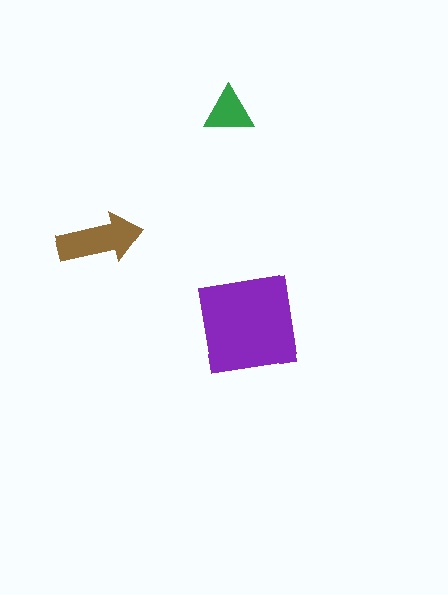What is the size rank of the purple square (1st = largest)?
1st.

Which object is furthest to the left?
The brown arrow is leftmost.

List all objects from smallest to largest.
The green triangle, the brown arrow, the purple square.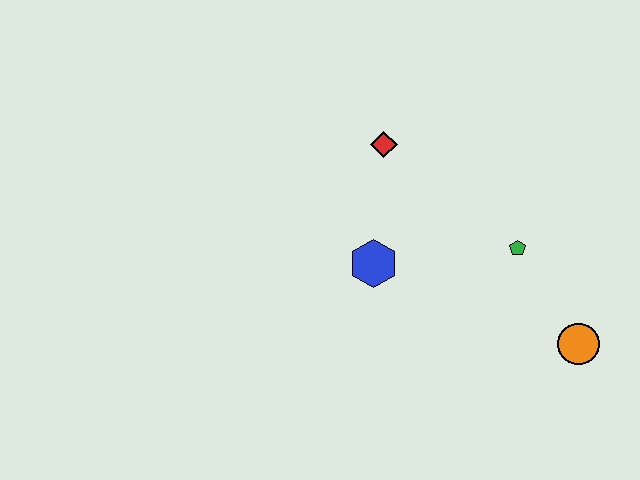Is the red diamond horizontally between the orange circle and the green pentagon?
No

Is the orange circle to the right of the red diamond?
Yes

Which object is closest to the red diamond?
The blue hexagon is closest to the red diamond.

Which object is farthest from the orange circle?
The red diamond is farthest from the orange circle.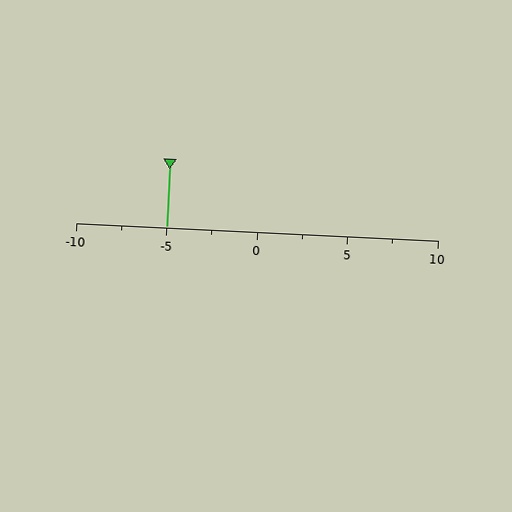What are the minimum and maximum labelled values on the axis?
The axis runs from -10 to 10.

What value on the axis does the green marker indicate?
The marker indicates approximately -5.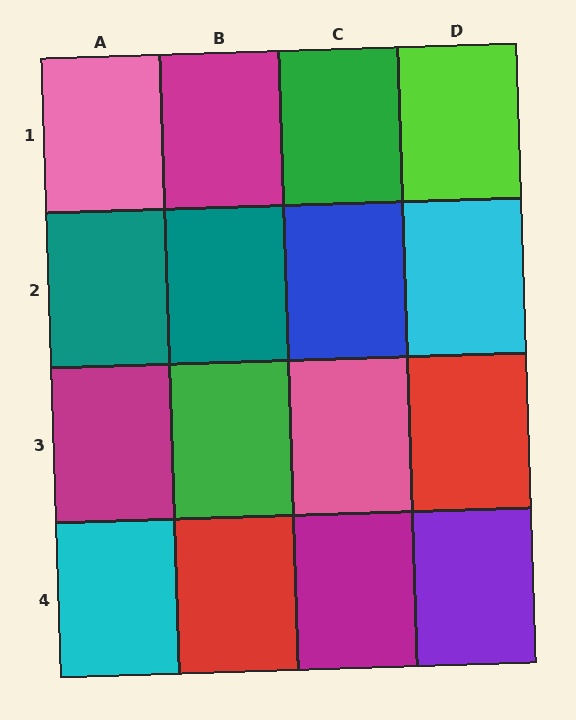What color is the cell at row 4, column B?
Red.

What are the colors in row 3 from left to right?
Magenta, green, pink, red.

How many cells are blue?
1 cell is blue.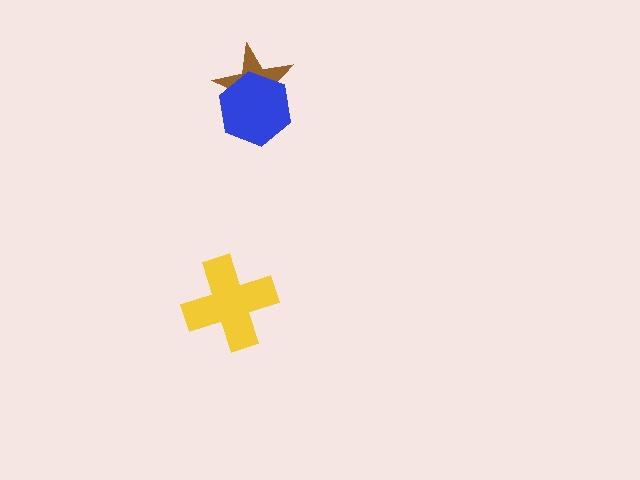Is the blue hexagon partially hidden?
No, no other shape covers it.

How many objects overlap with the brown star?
1 object overlaps with the brown star.